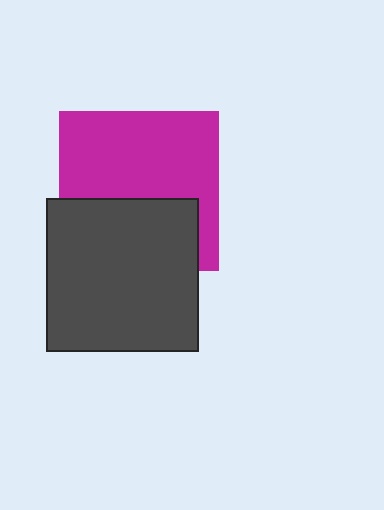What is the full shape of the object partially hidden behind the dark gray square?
The partially hidden object is a magenta square.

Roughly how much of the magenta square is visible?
About half of it is visible (roughly 60%).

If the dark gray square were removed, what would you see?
You would see the complete magenta square.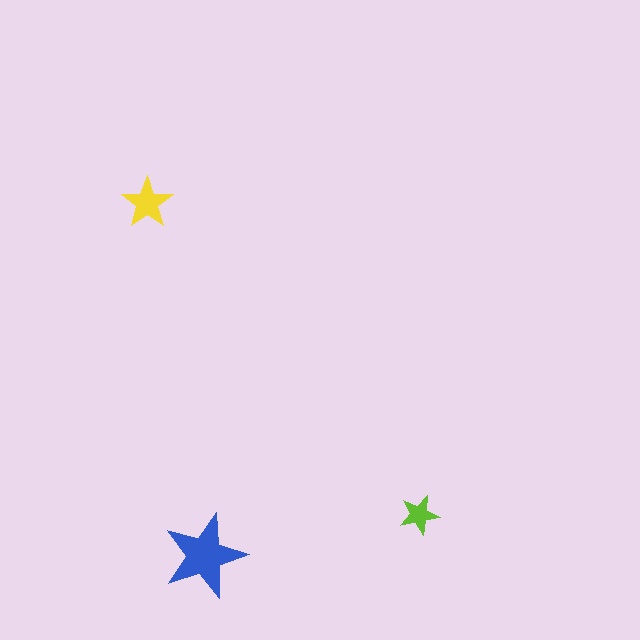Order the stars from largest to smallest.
the blue one, the yellow one, the lime one.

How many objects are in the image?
There are 3 objects in the image.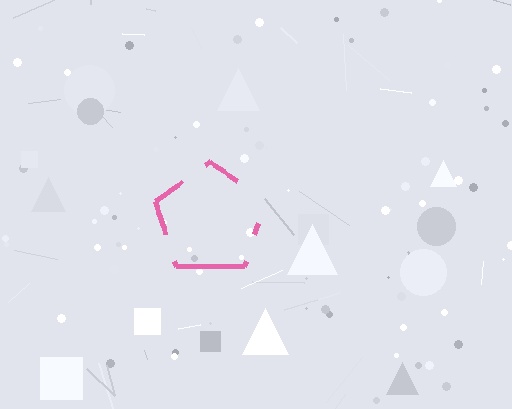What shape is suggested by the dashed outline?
The dashed outline suggests a pentagon.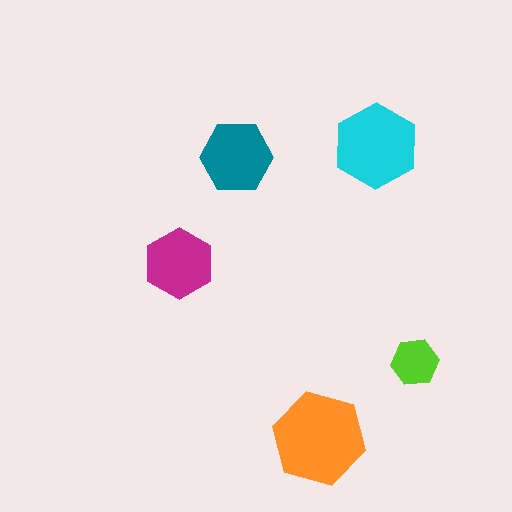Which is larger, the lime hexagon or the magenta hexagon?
The magenta one.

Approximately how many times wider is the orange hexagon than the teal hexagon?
About 1.5 times wider.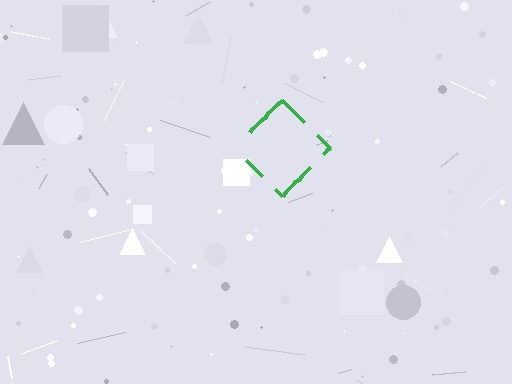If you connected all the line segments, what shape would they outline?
They would outline a diamond.